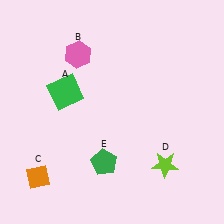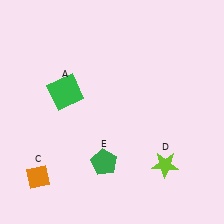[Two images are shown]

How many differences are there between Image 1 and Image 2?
There is 1 difference between the two images.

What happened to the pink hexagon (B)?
The pink hexagon (B) was removed in Image 2. It was in the top-left area of Image 1.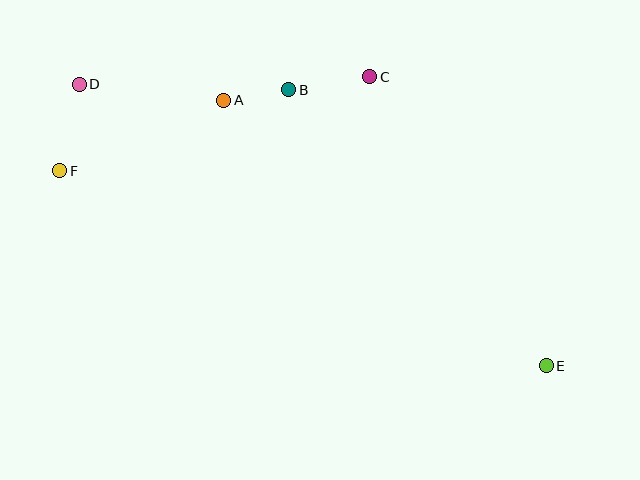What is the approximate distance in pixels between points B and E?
The distance between B and E is approximately 378 pixels.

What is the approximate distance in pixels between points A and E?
The distance between A and E is approximately 418 pixels.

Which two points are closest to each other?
Points A and B are closest to each other.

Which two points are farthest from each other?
Points D and E are farthest from each other.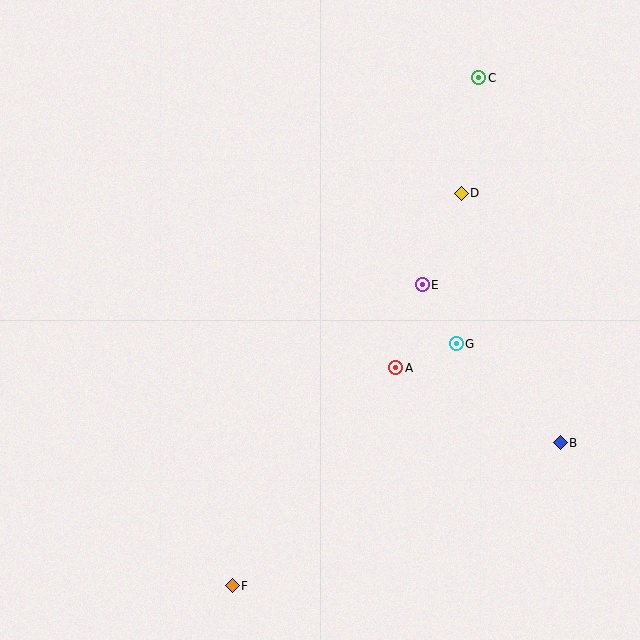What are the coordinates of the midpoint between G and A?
The midpoint between G and A is at (426, 356).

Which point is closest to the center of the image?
Point A at (396, 368) is closest to the center.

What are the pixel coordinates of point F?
Point F is at (232, 586).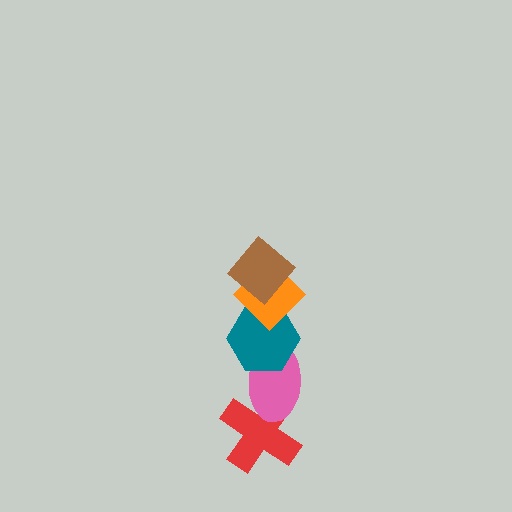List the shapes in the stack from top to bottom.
From top to bottom: the brown diamond, the orange diamond, the teal hexagon, the pink ellipse, the red cross.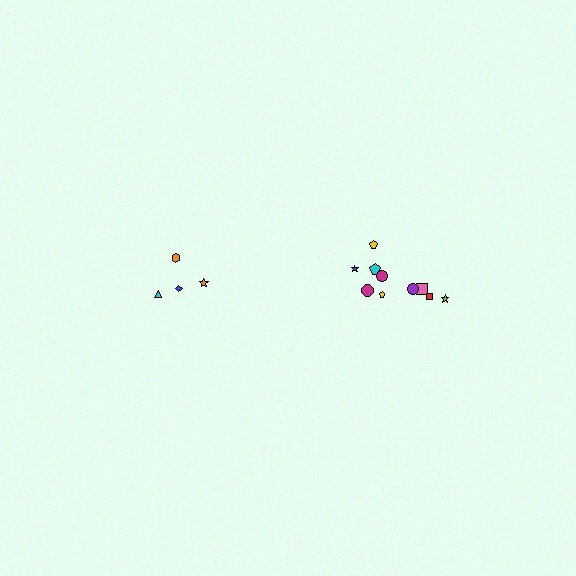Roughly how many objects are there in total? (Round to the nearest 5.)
Roughly 15 objects in total.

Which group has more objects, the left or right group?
The right group.